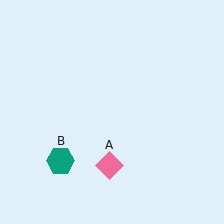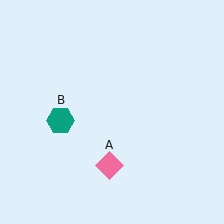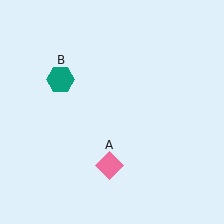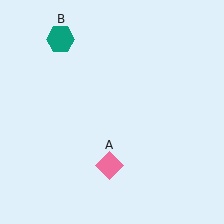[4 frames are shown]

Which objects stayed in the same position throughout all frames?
Pink diamond (object A) remained stationary.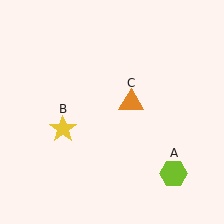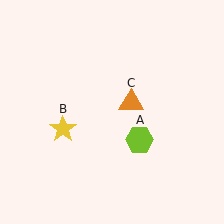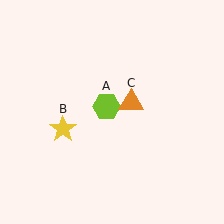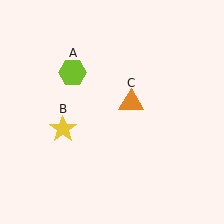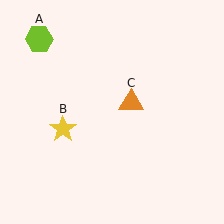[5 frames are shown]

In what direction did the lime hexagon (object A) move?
The lime hexagon (object A) moved up and to the left.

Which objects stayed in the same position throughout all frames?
Yellow star (object B) and orange triangle (object C) remained stationary.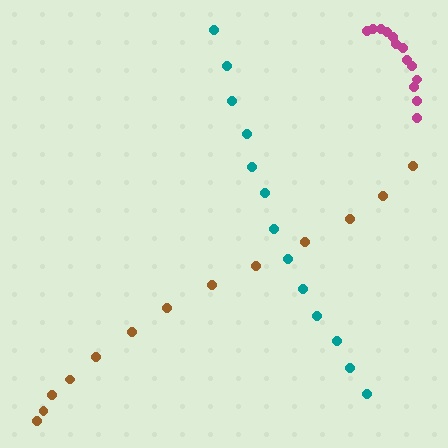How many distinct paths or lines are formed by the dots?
There are 3 distinct paths.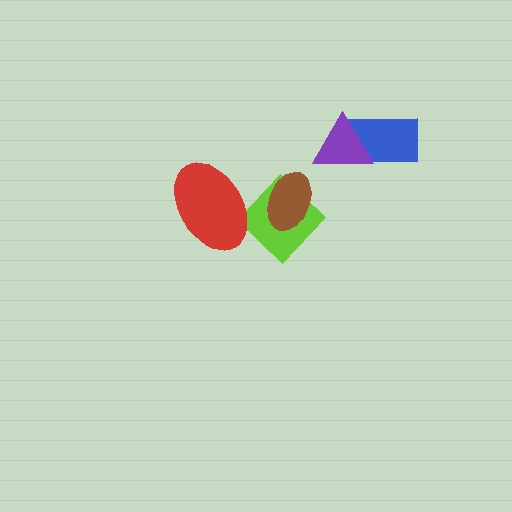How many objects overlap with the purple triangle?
1 object overlaps with the purple triangle.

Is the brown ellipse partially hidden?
No, no other shape covers it.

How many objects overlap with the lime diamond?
2 objects overlap with the lime diamond.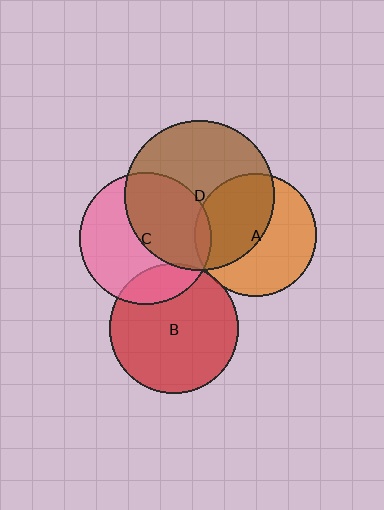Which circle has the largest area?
Circle D (brown).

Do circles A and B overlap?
Yes.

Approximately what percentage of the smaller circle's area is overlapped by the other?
Approximately 5%.